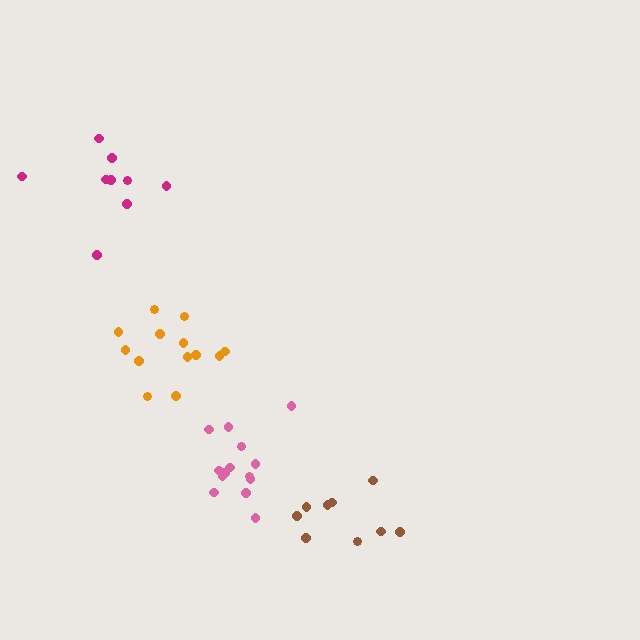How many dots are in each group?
Group 1: 13 dots, Group 2: 9 dots, Group 3: 14 dots, Group 4: 9 dots (45 total).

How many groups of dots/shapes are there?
There are 4 groups.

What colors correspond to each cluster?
The clusters are colored: orange, magenta, pink, brown.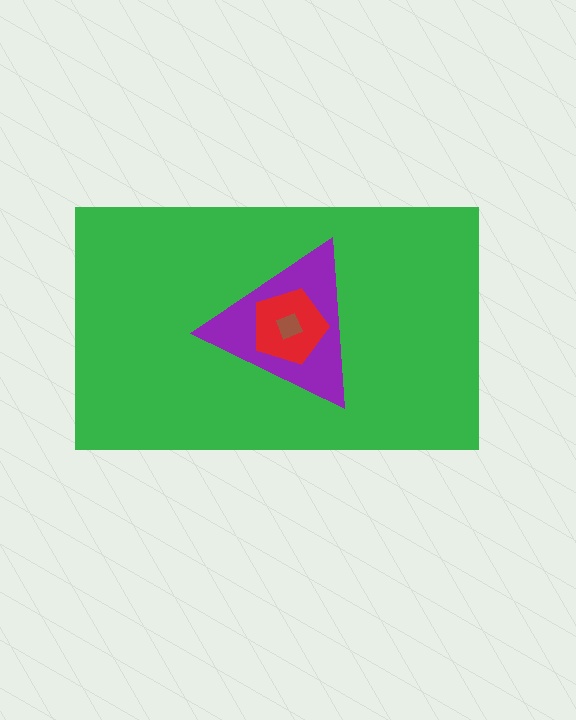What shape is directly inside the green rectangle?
The purple triangle.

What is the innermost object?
The brown square.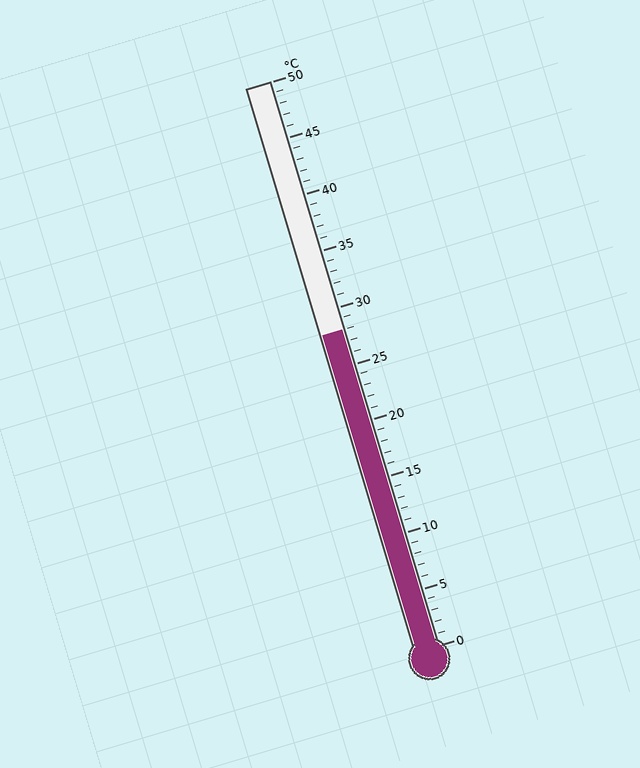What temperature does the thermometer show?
The thermometer shows approximately 28°C.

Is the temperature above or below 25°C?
The temperature is above 25°C.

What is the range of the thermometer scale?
The thermometer scale ranges from 0°C to 50°C.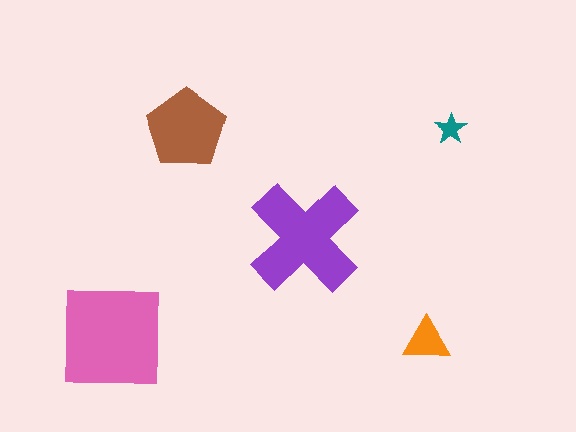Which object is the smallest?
The teal star.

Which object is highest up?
The teal star is topmost.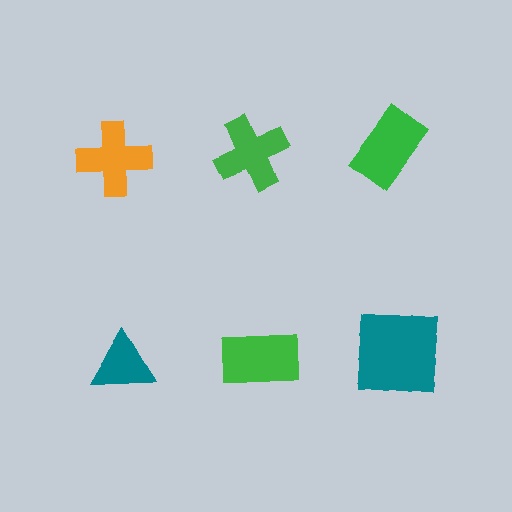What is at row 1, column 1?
An orange cross.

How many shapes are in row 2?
3 shapes.